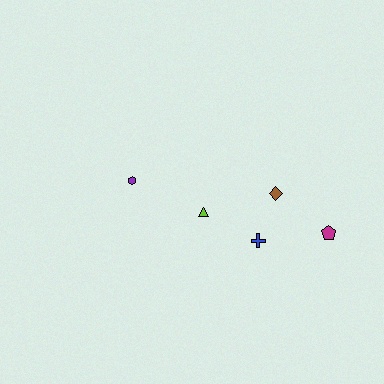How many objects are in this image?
There are 5 objects.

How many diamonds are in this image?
There is 1 diamond.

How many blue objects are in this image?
There is 1 blue object.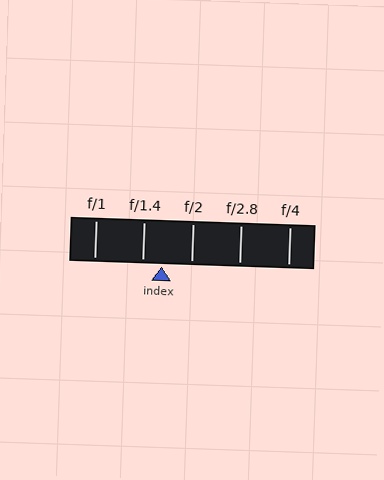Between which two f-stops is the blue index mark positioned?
The index mark is between f/1.4 and f/2.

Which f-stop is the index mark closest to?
The index mark is closest to f/1.4.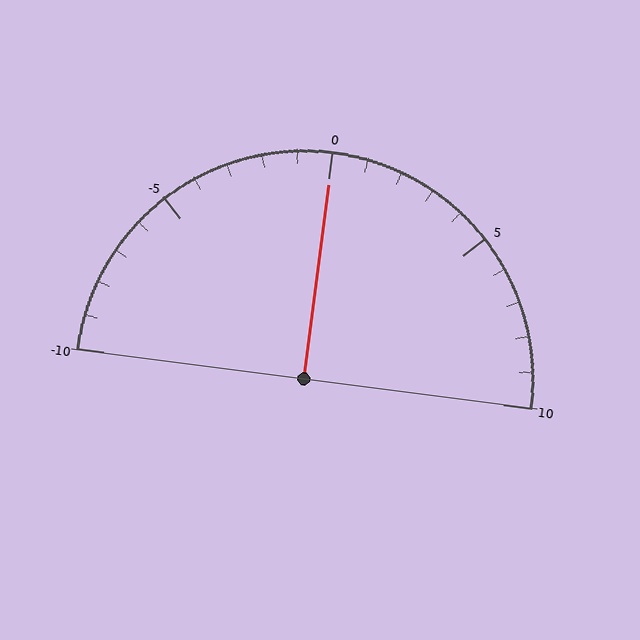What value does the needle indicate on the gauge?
The needle indicates approximately 0.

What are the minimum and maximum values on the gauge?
The gauge ranges from -10 to 10.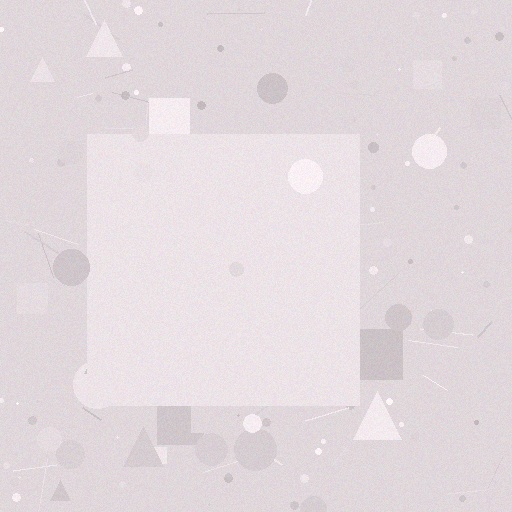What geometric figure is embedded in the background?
A square is embedded in the background.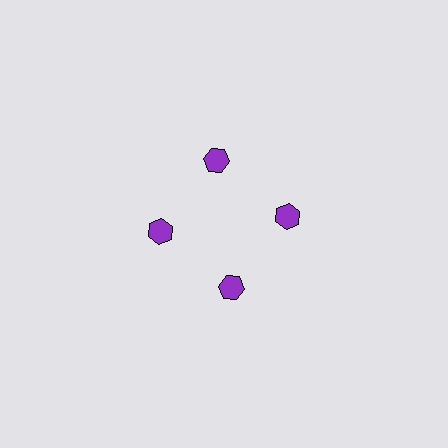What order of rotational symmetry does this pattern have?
This pattern has 4-fold rotational symmetry.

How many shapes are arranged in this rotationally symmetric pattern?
There are 4 shapes, arranged in 4 groups of 1.